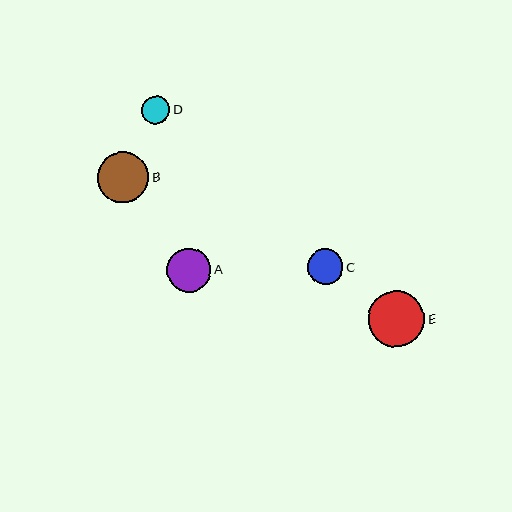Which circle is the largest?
Circle E is the largest with a size of approximately 56 pixels.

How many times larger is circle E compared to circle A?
Circle E is approximately 1.3 times the size of circle A.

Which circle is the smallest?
Circle D is the smallest with a size of approximately 28 pixels.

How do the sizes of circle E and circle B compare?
Circle E and circle B are approximately the same size.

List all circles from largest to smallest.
From largest to smallest: E, B, A, C, D.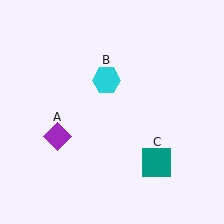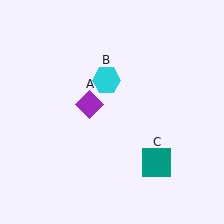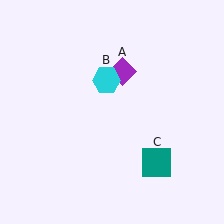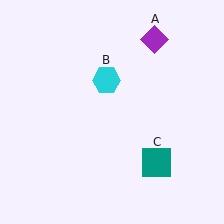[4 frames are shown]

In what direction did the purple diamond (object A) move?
The purple diamond (object A) moved up and to the right.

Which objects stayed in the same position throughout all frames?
Cyan hexagon (object B) and teal square (object C) remained stationary.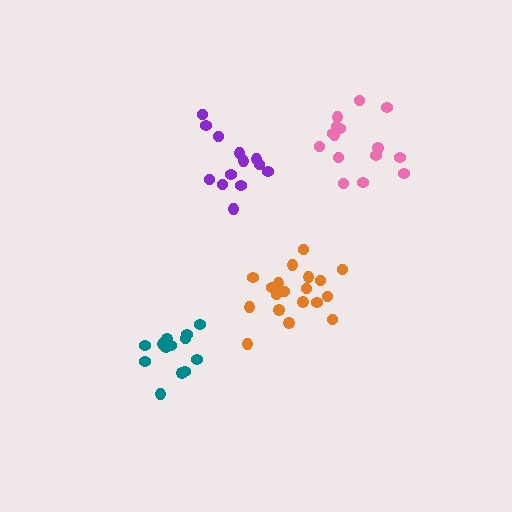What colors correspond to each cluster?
The clusters are colored: orange, teal, purple, pink.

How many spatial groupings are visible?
There are 4 spatial groupings.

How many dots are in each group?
Group 1: 19 dots, Group 2: 14 dots, Group 3: 13 dots, Group 4: 15 dots (61 total).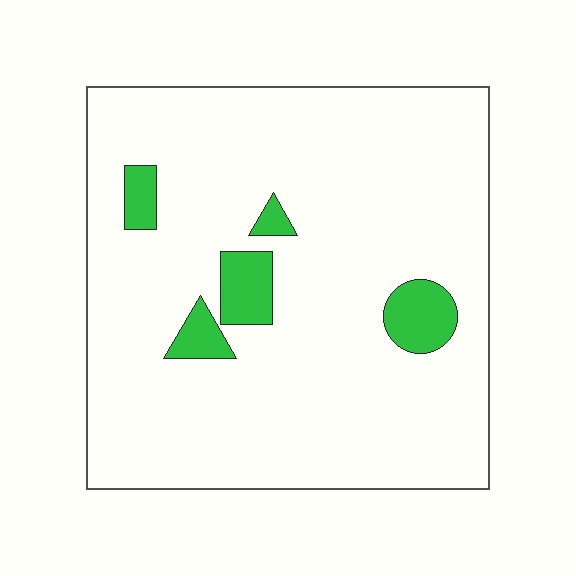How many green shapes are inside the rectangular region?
5.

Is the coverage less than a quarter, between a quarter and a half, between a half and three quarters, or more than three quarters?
Less than a quarter.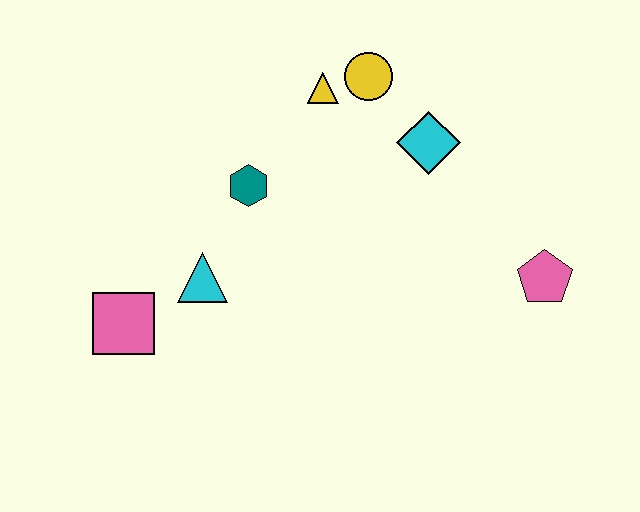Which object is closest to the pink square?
The cyan triangle is closest to the pink square.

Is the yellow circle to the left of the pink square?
No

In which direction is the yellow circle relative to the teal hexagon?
The yellow circle is to the right of the teal hexagon.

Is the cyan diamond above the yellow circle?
No